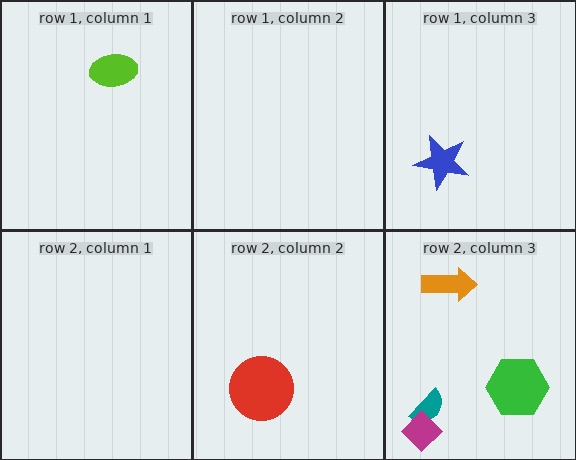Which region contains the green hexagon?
The row 2, column 3 region.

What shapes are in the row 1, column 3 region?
The blue star.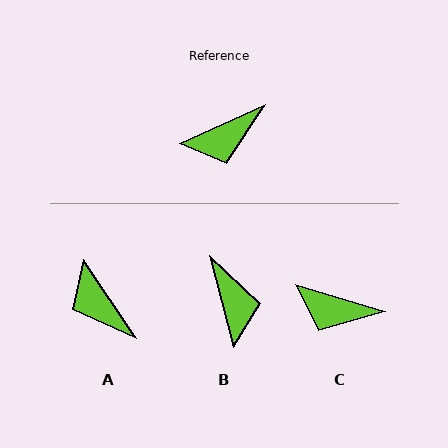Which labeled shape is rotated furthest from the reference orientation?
B, about 81 degrees away.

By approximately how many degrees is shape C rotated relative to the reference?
Approximately 41 degrees clockwise.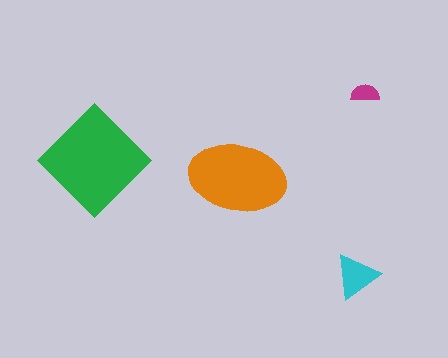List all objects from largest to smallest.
The green diamond, the orange ellipse, the cyan triangle, the magenta semicircle.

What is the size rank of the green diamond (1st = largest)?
1st.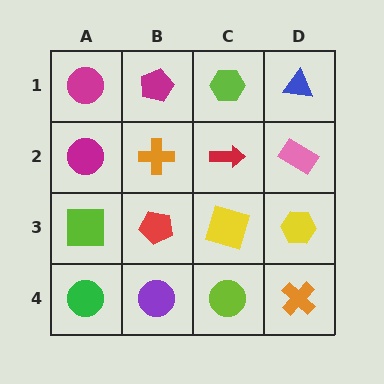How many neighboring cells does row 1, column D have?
2.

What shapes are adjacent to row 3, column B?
An orange cross (row 2, column B), a purple circle (row 4, column B), a lime square (row 3, column A), a yellow square (row 3, column C).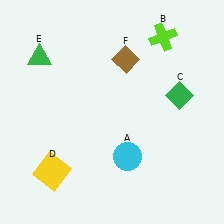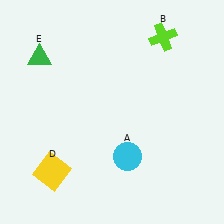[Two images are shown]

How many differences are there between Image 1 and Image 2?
There are 2 differences between the two images.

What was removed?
The brown diamond (F), the green diamond (C) were removed in Image 2.